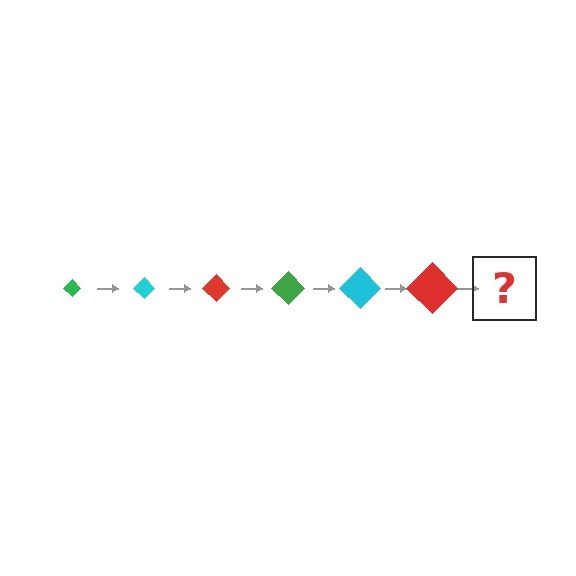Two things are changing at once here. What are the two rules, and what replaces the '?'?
The two rules are that the diamond grows larger each step and the color cycles through green, cyan, and red. The '?' should be a green diamond, larger than the previous one.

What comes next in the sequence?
The next element should be a green diamond, larger than the previous one.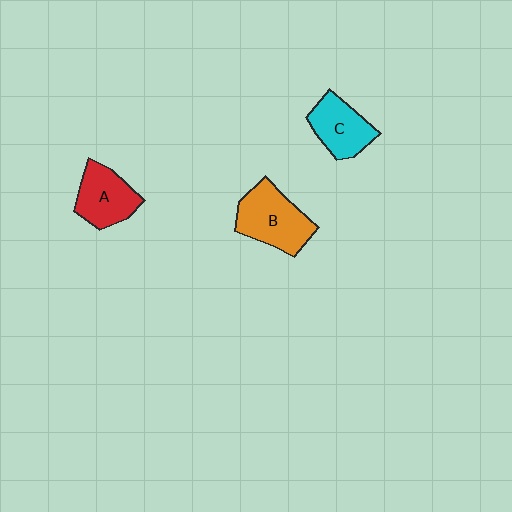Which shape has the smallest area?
Shape C (cyan).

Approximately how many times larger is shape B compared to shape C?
Approximately 1.3 times.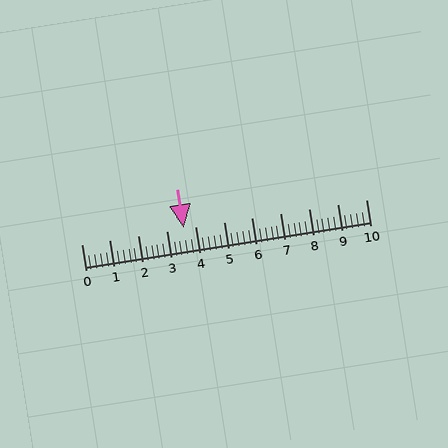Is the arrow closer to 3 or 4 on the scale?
The arrow is closer to 4.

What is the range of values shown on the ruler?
The ruler shows values from 0 to 10.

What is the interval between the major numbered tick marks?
The major tick marks are spaced 1 units apart.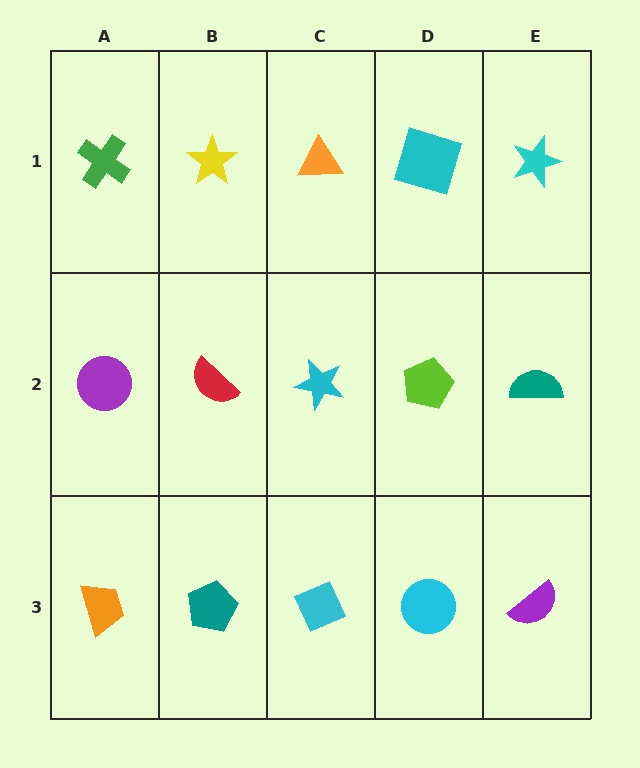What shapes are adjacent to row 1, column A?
A purple circle (row 2, column A), a yellow star (row 1, column B).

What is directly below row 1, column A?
A purple circle.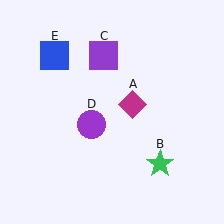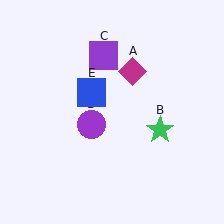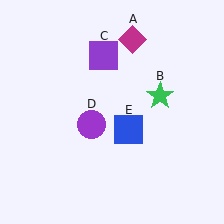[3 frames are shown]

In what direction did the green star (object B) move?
The green star (object B) moved up.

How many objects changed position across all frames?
3 objects changed position: magenta diamond (object A), green star (object B), blue square (object E).